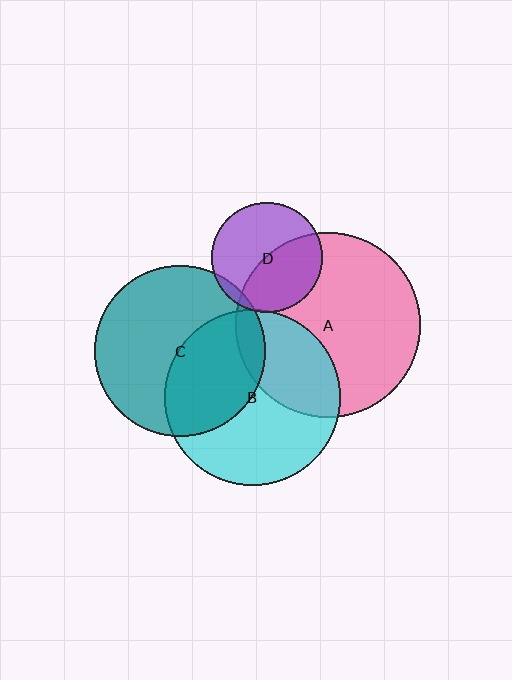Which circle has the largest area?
Circle A (pink).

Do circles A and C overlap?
Yes.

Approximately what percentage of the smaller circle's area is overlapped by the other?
Approximately 10%.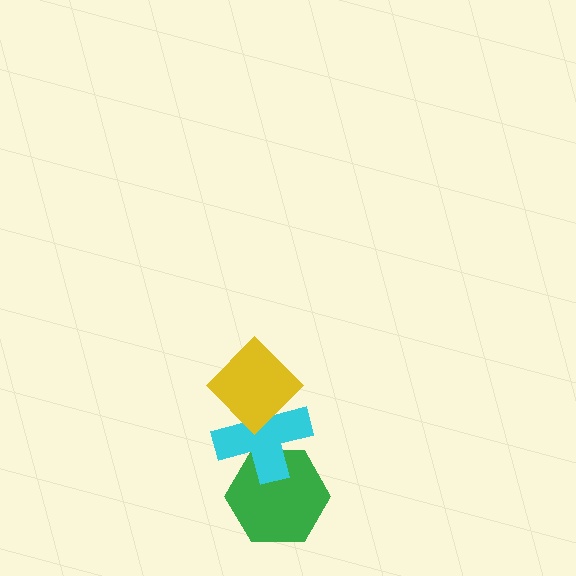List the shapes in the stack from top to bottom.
From top to bottom: the yellow diamond, the cyan cross, the green hexagon.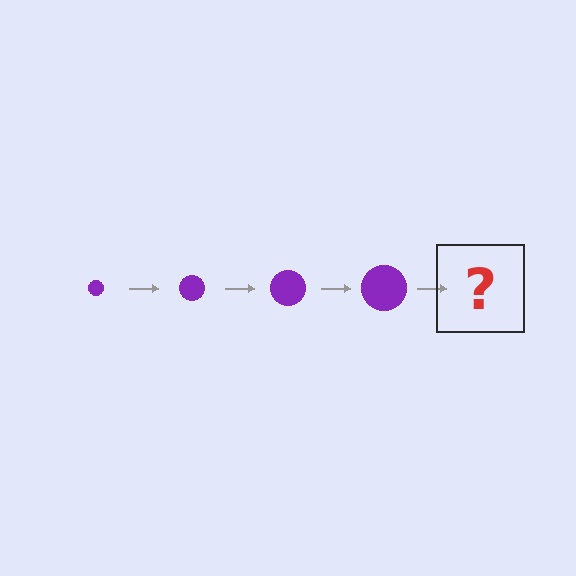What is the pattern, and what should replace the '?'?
The pattern is that the circle gets progressively larger each step. The '?' should be a purple circle, larger than the previous one.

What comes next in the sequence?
The next element should be a purple circle, larger than the previous one.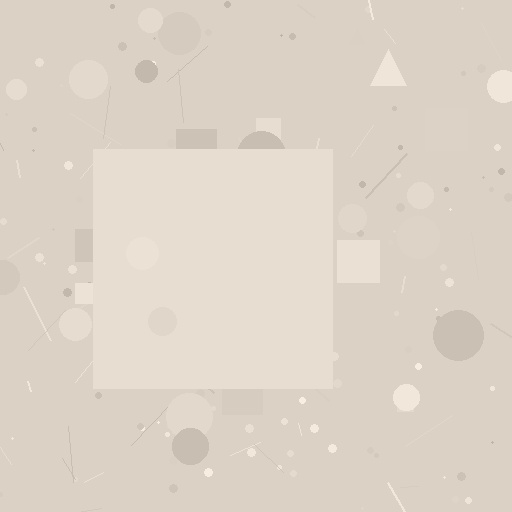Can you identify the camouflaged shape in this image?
The camouflaged shape is a square.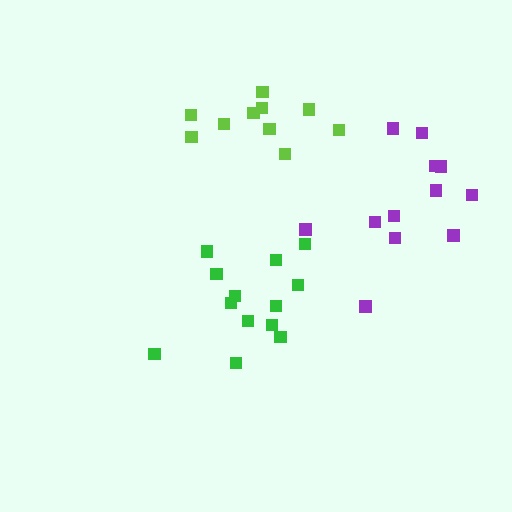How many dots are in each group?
Group 1: 10 dots, Group 2: 13 dots, Group 3: 12 dots (35 total).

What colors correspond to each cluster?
The clusters are colored: lime, green, purple.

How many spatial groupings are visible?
There are 3 spatial groupings.